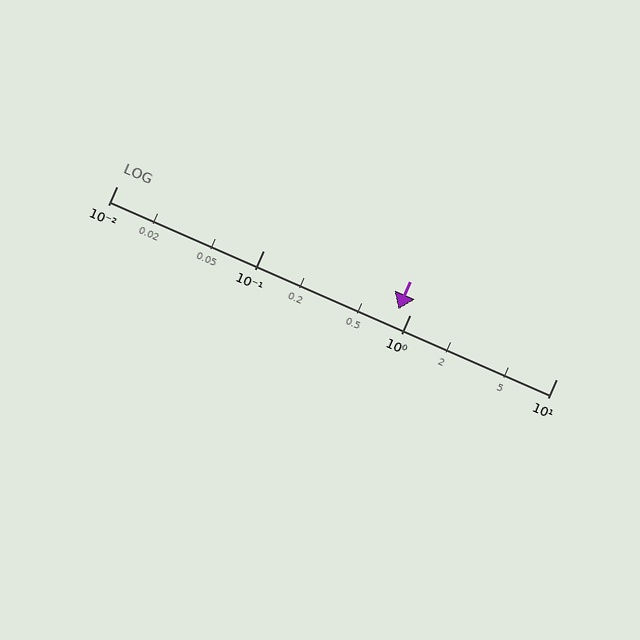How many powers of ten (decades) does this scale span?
The scale spans 3 decades, from 0.01 to 10.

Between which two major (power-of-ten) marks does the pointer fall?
The pointer is between 0.1 and 1.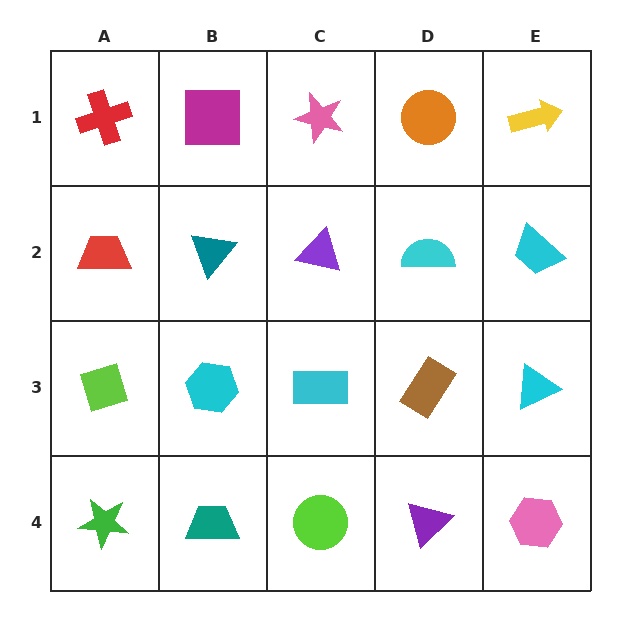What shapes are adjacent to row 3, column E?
A cyan trapezoid (row 2, column E), a pink hexagon (row 4, column E), a brown rectangle (row 3, column D).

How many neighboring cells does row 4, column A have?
2.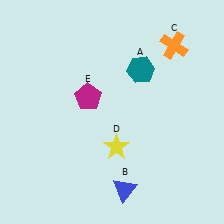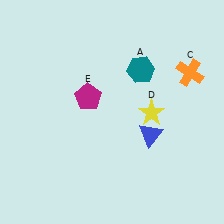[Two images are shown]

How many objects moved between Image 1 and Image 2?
3 objects moved between the two images.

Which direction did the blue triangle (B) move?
The blue triangle (B) moved up.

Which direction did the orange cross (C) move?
The orange cross (C) moved down.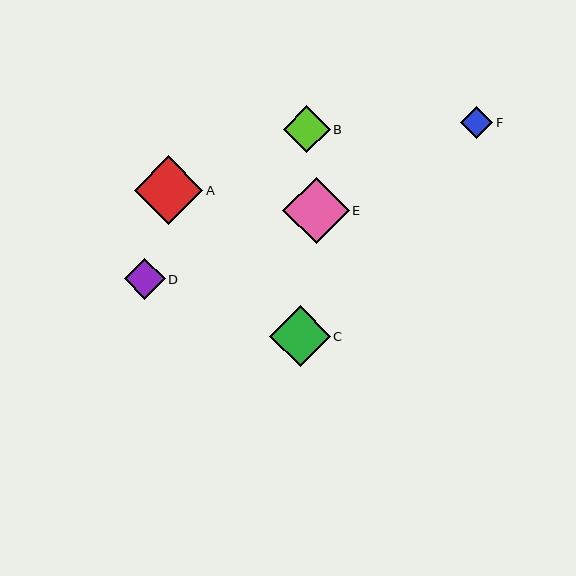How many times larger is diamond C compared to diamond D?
Diamond C is approximately 1.5 times the size of diamond D.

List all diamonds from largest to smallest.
From largest to smallest: A, E, C, B, D, F.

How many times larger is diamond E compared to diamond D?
Diamond E is approximately 1.6 times the size of diamond D.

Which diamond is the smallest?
Diamond F is the smallest with a size of approximately 32 pixels.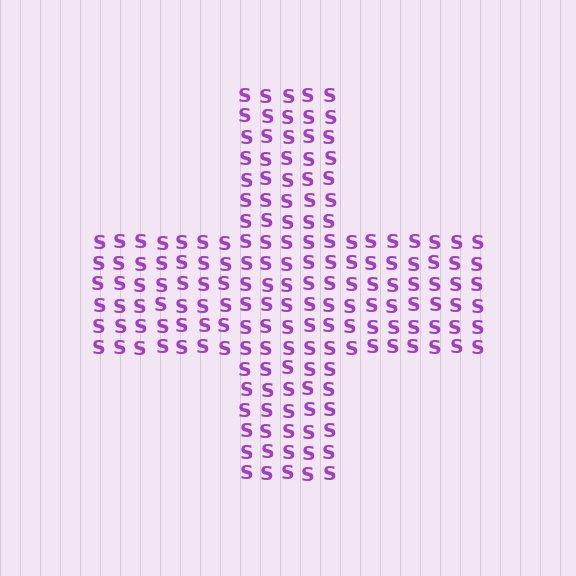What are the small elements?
The small elements are letter S's.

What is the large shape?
The large shape is a cross.